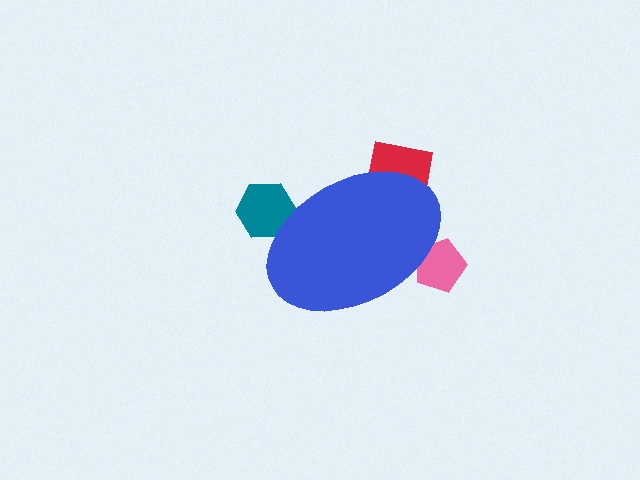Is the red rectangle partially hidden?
Yes, the red rectangle is partially hidden behind the blue ellipse.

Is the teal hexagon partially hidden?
Yes, the teal hexagon is partially hidden behind the blue ellipse.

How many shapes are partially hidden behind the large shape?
3 shapes are partially hidden.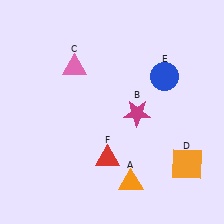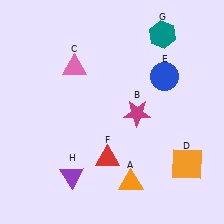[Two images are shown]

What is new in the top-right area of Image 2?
A teal hexagon (G) was added in the top-right area of Image 2.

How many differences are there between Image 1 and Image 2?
There are 2 differences between the two images.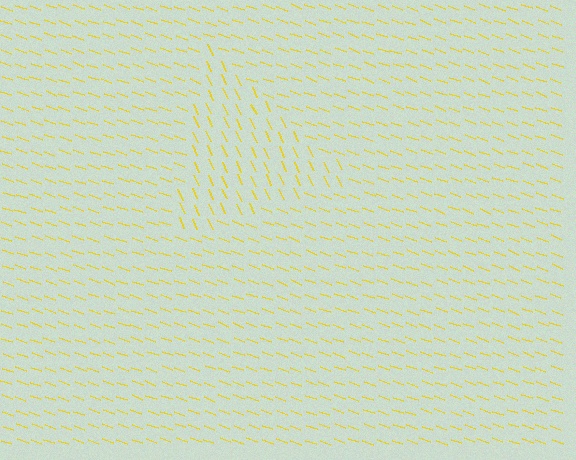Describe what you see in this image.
The image is filled with small yellow line segments. A triangle region in the image has lines oriented differently from the surrounding lines, creating a visible texture boundary.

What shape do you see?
I see a triangle.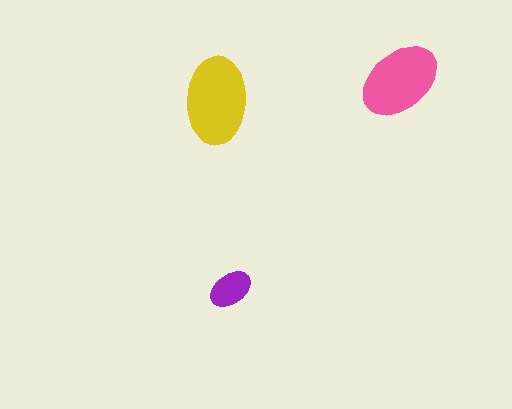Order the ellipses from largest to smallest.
the yellow one, the pink one, the purple one.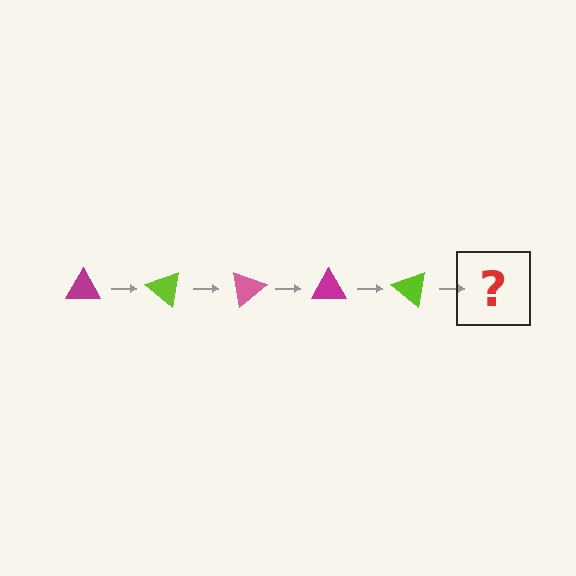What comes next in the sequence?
The next element should be a pink triangle, rotated 200 degrees from the start.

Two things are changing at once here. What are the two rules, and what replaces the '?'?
The two rules are that it rotates 40 degrees each step and the color cycles through magenta, lime, and pink. The '?' should be a pink triangle, rotated 200 degrees from the start.